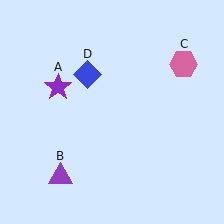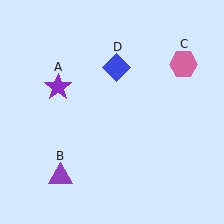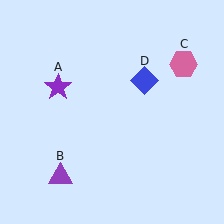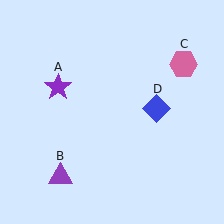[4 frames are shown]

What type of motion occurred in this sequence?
The blue diamond (object D) rotated clockwise around the center of the scene.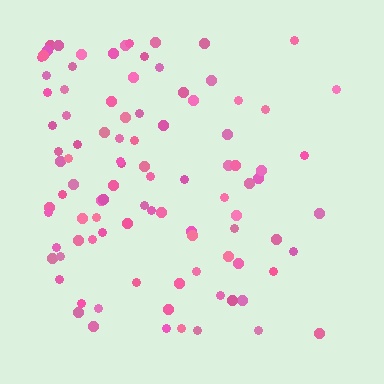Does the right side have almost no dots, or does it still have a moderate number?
Still a moderate number, just noticeably fewer than the left.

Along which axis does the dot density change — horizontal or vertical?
Horizontal.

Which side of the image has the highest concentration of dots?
The left.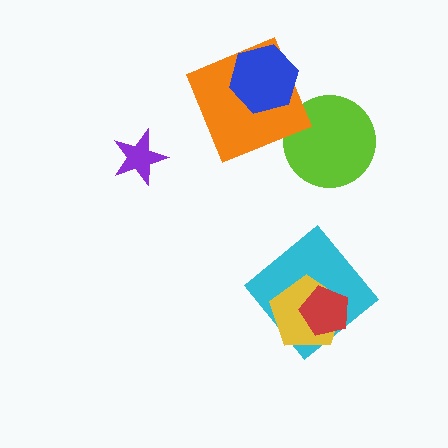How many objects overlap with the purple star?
0 objects overlap with the purple star.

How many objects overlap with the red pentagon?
2 objects overlap with the red pentagon.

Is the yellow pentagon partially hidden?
Yes, it is partially covered by another shape.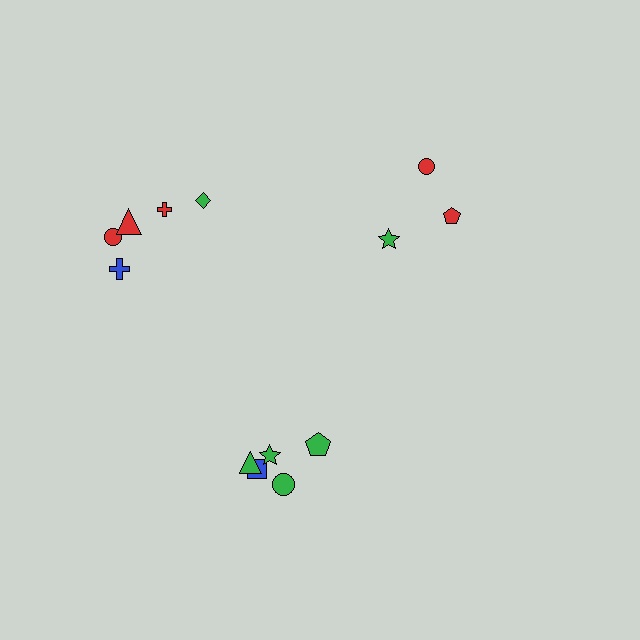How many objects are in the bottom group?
There are 5 objects.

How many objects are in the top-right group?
There are 3 objects.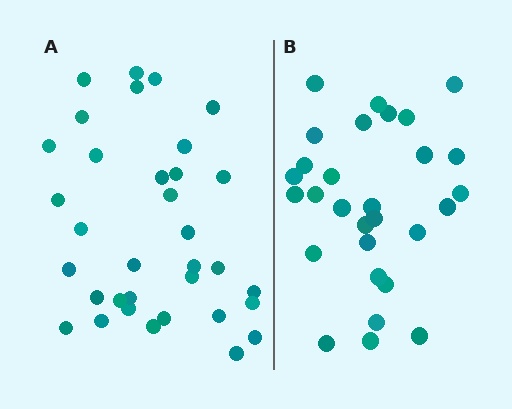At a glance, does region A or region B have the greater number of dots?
Region A (the left region) has more dots.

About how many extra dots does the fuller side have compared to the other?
Region A has about 5 more dots than region B.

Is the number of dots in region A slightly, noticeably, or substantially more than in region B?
Region A has only slightly more — the two regions are fairly close. The ratio is roughly 1.2 to 1.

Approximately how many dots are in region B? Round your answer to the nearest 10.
About 30 dots. (The exact count is 29, which rounds to 30.)